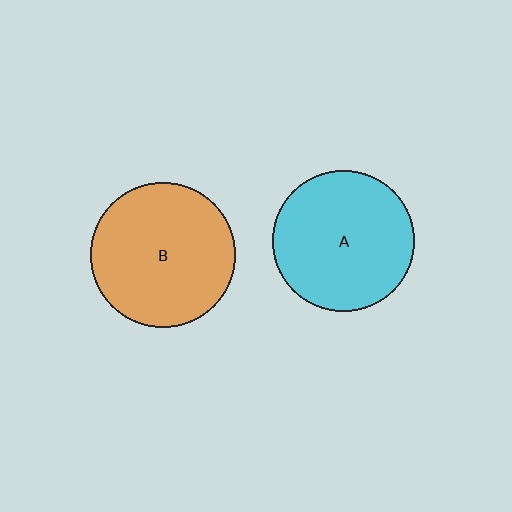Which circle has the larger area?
Circle B (orange).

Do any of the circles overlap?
No, none of the circles overlap.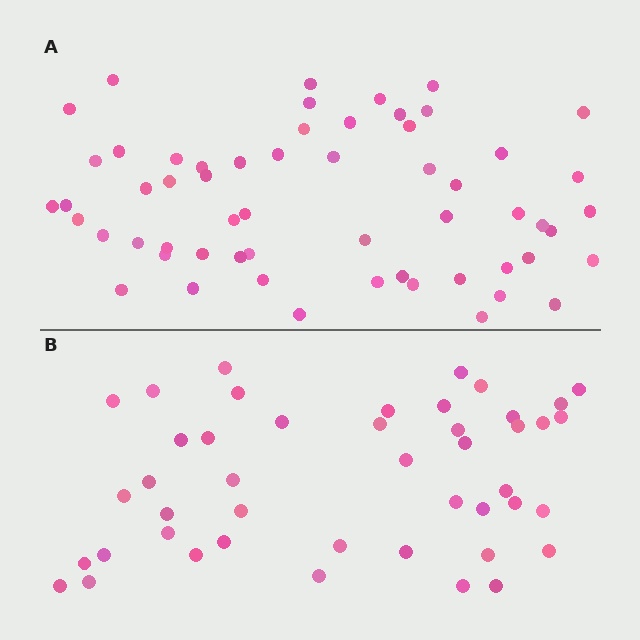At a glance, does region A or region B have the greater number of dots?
Region A (the top region) has more dots.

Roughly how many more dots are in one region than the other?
Region A has approximately 15 more dots than region B.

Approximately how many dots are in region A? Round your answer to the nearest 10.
About 60 dots. (The exact count is 58, which rounds to 60.)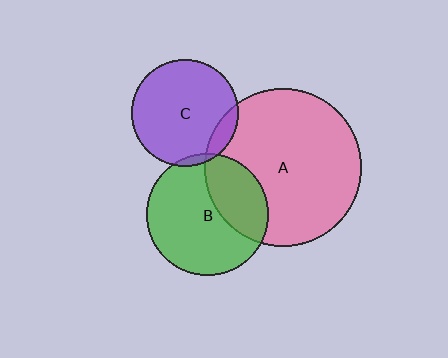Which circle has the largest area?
Circle A (pink).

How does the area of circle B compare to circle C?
Approximately 1.3 times.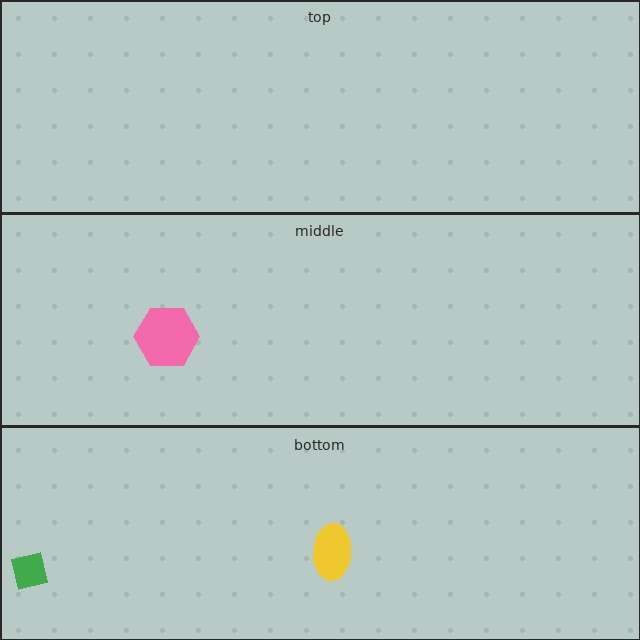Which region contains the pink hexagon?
The middle region.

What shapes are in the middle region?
The pink hexagon.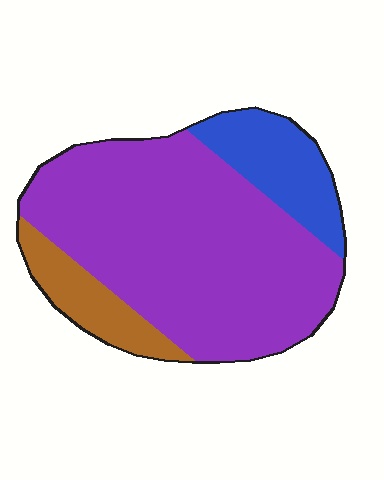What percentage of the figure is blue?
Blue takes up about one sixth (1/6) of the figure.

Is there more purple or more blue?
Purple.